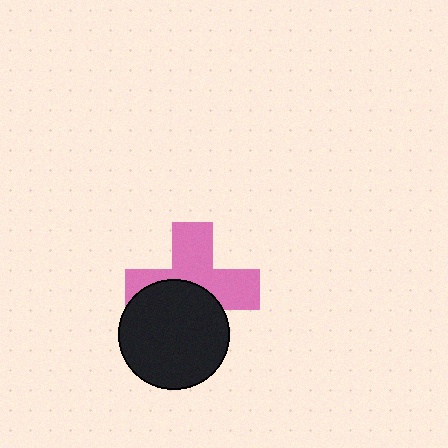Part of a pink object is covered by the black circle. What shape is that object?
It is a cross.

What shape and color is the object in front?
The object in front is a black circle.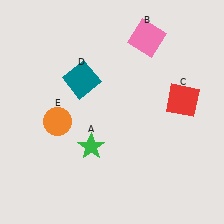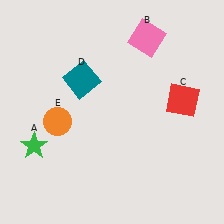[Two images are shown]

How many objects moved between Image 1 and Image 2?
1 object moved between the two images.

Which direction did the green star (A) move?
The green star (A) moved left.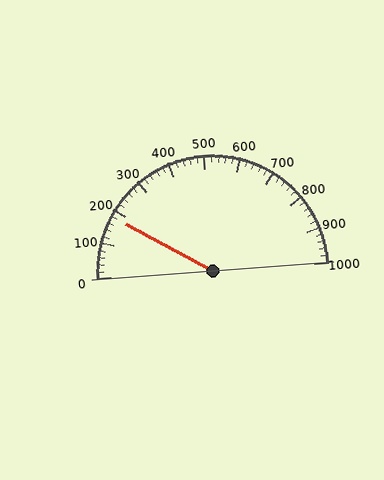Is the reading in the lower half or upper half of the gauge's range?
The reading is in the lower half of the range (0 to 1000).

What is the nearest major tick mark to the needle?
The nearest major tick mark is 200.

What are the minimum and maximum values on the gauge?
The gauge ranges from 0 to 1000.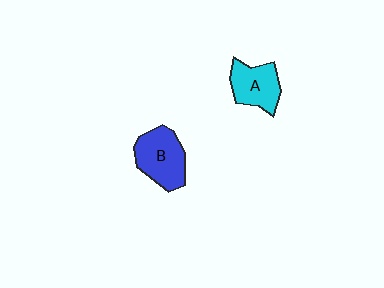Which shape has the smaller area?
Shape A (cyan).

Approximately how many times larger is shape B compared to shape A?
Approximately 1.2 times.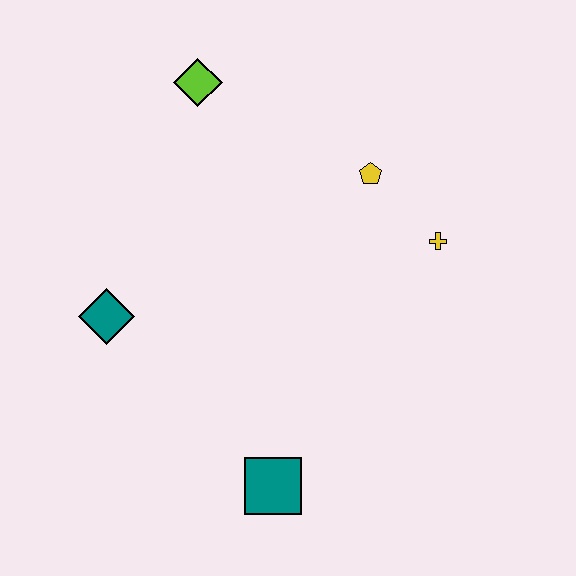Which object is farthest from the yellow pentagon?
The teal square is farthest from the yellow pentagon.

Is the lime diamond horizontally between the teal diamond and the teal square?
Yes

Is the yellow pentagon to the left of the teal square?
No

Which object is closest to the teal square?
The teal diamond is closest to the teal square.